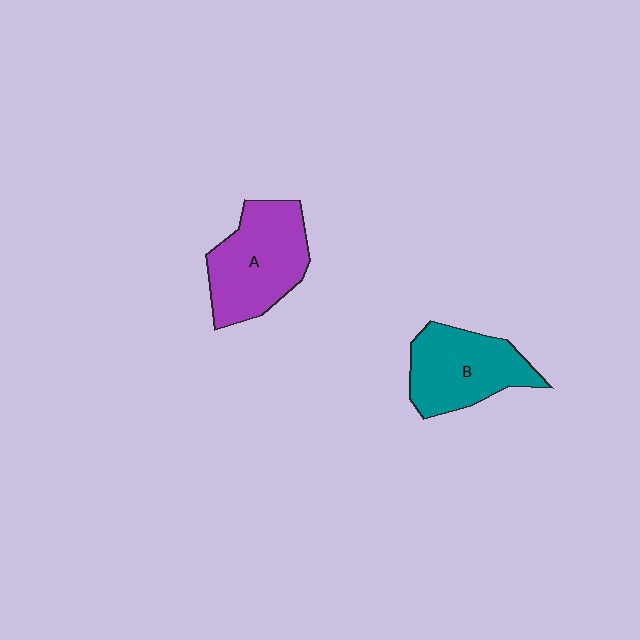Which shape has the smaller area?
Shape B (teal).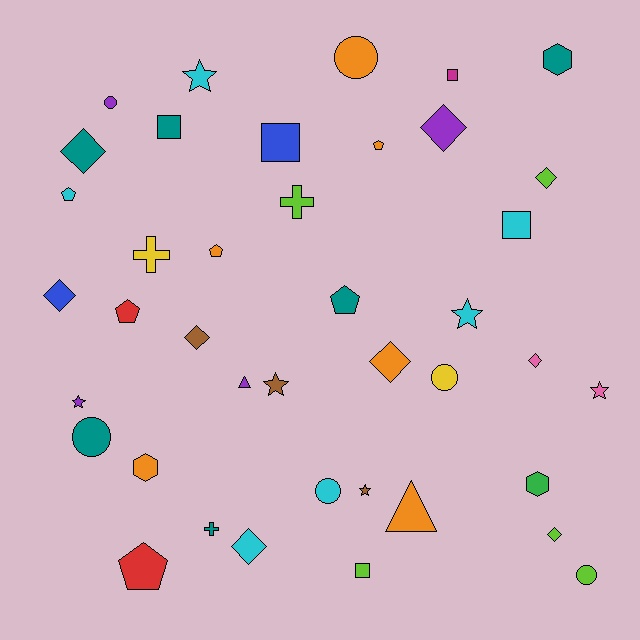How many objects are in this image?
There are 40 objects.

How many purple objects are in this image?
There are 4 purple objects.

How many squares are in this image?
There are 5 squares.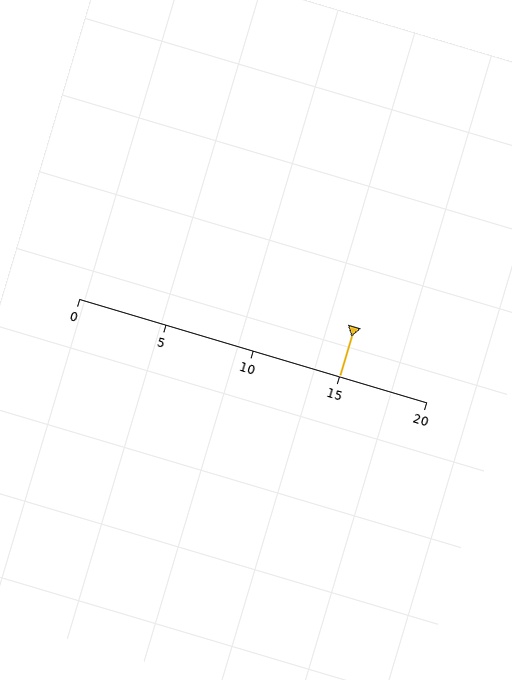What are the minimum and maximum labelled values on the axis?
The axis runs from 0 to 20.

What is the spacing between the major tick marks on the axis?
The major ticks are spaced 5 apart.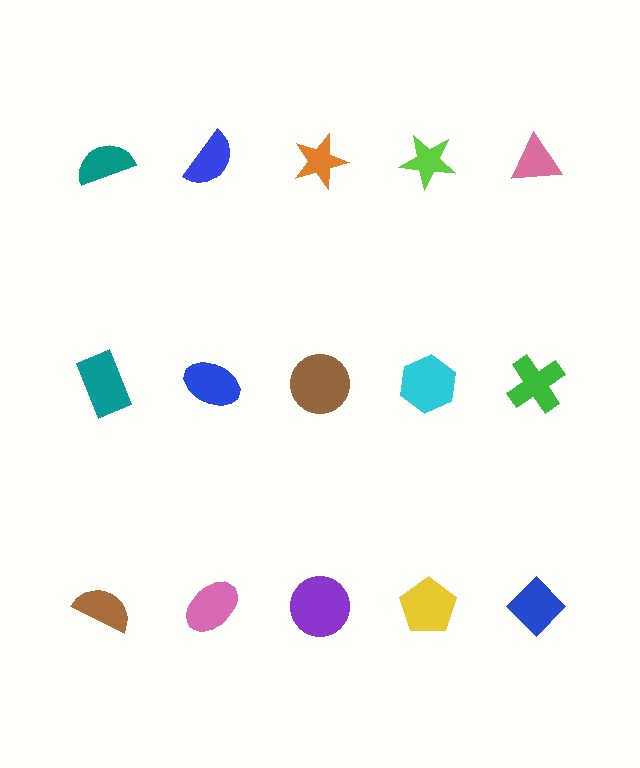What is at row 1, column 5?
A pink triangle.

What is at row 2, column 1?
A teal rectangle.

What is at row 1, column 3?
An orange star.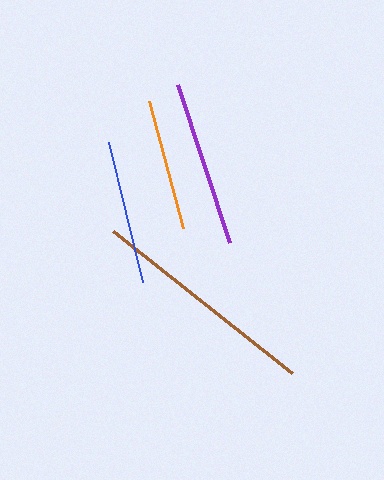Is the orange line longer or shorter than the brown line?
The brown line is longer than the orange line.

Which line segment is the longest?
The brown line is the longest at approximately 228 pixels.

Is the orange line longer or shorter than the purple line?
The purple line is longer than the orange line.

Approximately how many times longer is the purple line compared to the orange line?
The purple line is approximately 1.3 times the length of the orange line.